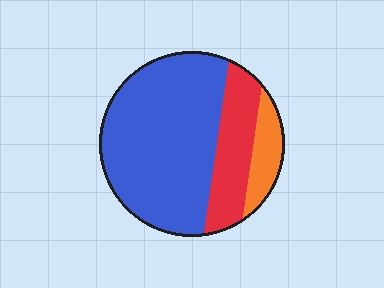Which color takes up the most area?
Blue, at roughly 65%.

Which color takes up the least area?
Orange, at roughly 10%.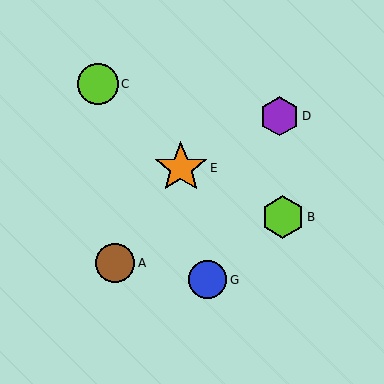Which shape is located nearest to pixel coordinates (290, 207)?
The lime hexagon (labeled B) at (283, 217) is nearest to that location.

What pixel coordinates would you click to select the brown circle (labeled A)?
Click at (115, 263) to select the brown circle A.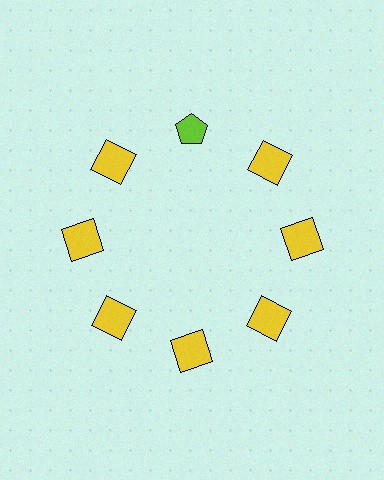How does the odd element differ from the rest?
It differs in both color (lime instead of yellow) and shape (pentagon instead of square).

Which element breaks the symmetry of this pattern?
The lime pentagon at roughly the 12 o'clock position breaks the symmetry. All other shapes are yellow squares.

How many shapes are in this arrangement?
There are 8 shapes arranged in a ring pattern.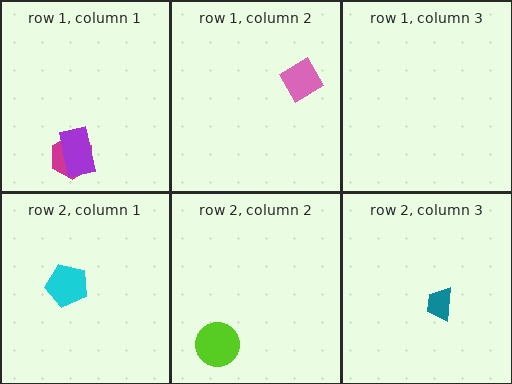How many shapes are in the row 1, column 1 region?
2.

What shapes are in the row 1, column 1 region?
The magenta hexagon, the purple rectangle.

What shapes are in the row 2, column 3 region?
The teal trapezoid.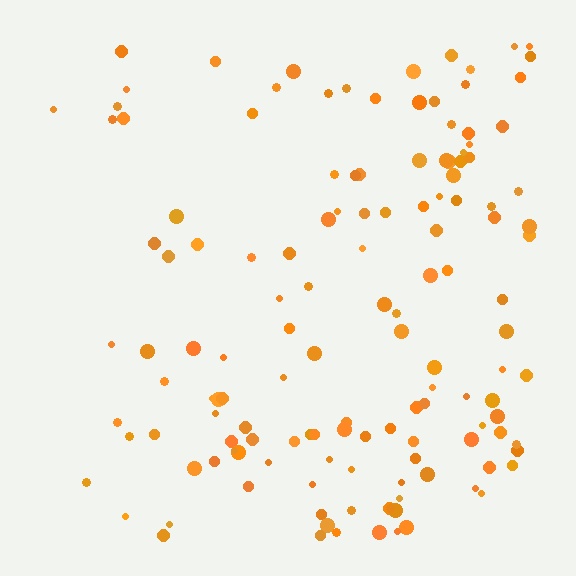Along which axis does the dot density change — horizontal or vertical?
Horizontal.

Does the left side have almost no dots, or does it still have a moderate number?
Still a moderate number, just noticeably fewer than the right.